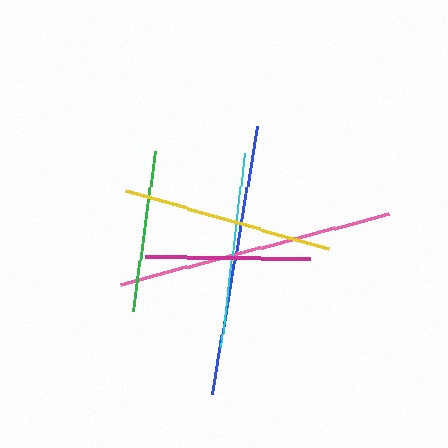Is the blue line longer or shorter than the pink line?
The pink line is longer than the blue line.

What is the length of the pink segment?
The pink segment is approximately 278 pixels long.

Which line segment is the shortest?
The green line is the shortest at approximately 162 pixels.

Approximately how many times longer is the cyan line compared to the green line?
The cyan line is approximately 1.2 times the length of the green line.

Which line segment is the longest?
The pink line is the longest at approximately 278 pixels.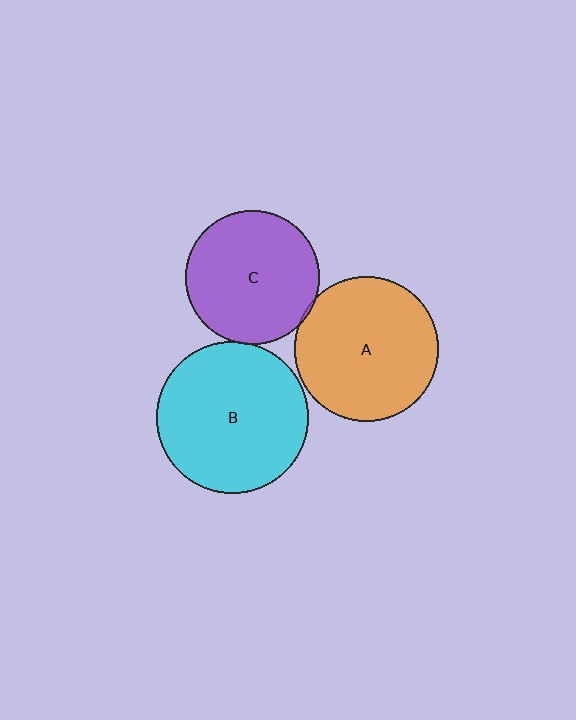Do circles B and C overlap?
Yes.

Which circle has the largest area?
Circle B (cyan).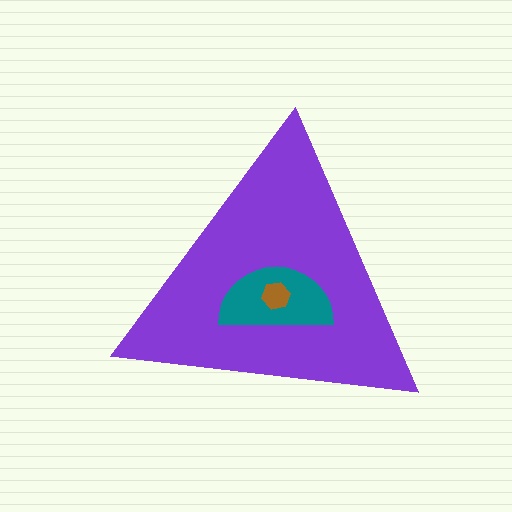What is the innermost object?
The brown hexagon.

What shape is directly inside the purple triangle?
The teal semicircle.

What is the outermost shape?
The purple triangle.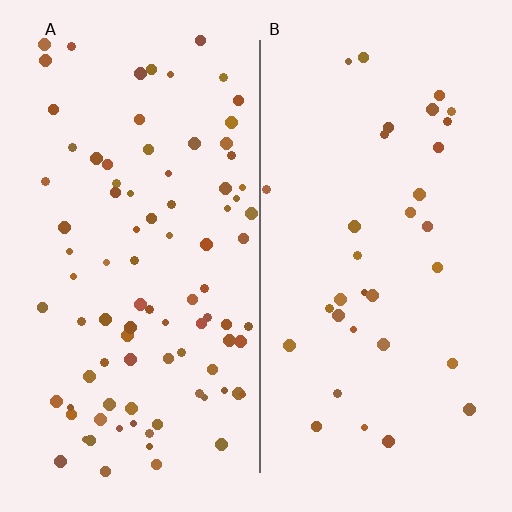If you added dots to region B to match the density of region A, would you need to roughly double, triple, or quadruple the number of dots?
Approximately triple.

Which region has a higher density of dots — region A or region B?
A (the left).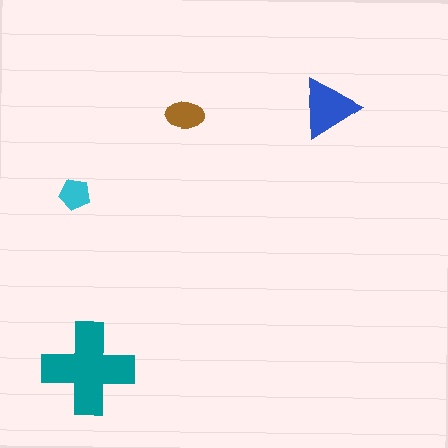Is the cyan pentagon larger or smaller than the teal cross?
Smaller.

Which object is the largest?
The teal cross.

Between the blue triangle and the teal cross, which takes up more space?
The teal cross.